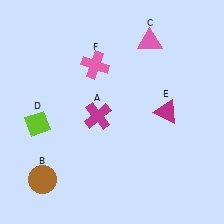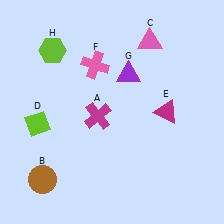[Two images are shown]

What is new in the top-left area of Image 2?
A lime hexagon (H) was added in the top-left area of Image 2.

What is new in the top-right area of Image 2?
A purple triangle (G) was added in the top-right area of Image 2.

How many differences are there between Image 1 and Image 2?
There are 2 differences between the two images.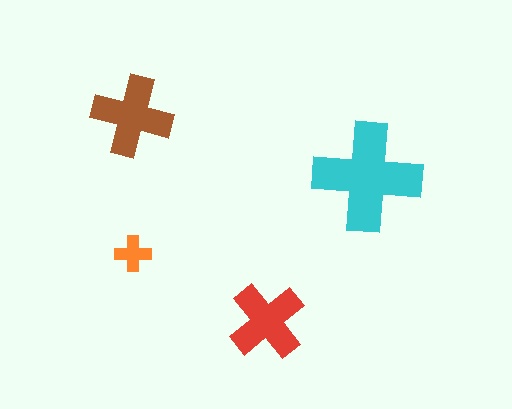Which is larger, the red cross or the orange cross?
The red one.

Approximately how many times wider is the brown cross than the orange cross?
About 2 times wider.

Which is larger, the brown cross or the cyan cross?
The cyan one.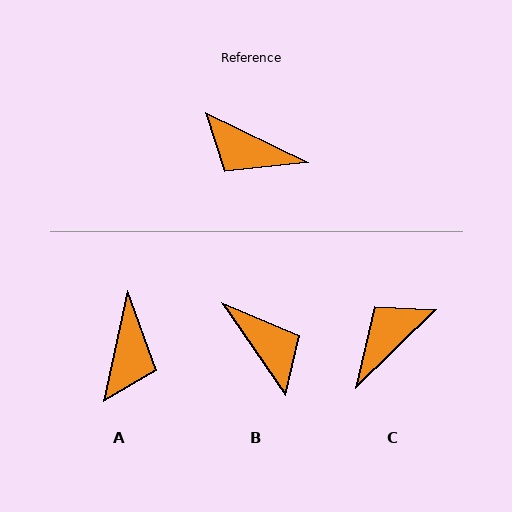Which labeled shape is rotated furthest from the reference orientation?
B, about 150 degrees away.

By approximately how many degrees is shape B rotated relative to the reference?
Approximately 150 degrees counter-clockwise.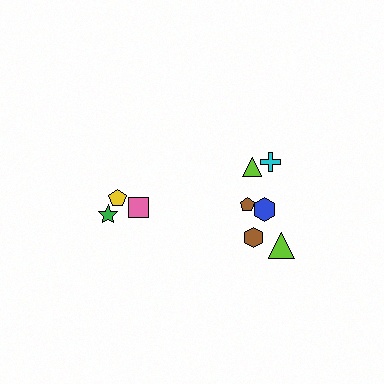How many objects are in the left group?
There are 3 objects.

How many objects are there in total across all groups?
There are 9 objects.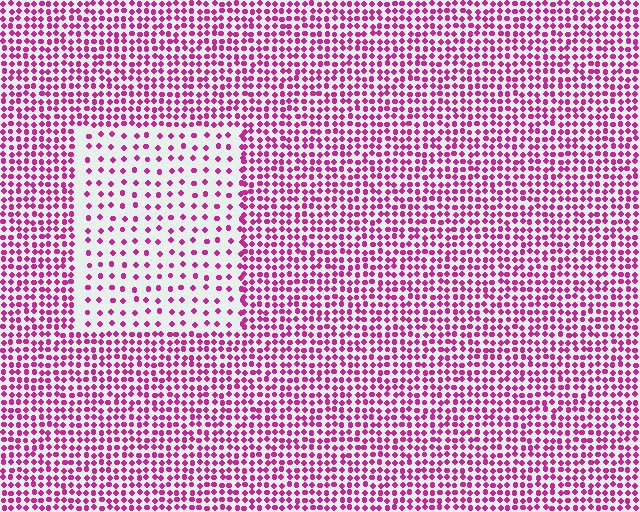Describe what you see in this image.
The image contains small magenta elements arranged at two different densities. A rectangle-shaped region is visible where the elements are less densely packed than the surrounding area.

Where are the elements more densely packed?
The elements are more densely packed outside the rectangle boundary.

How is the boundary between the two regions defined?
The boundary is defined by a change in element density (approximately 2.5x ratio). All elements are the same color, size, and shape.